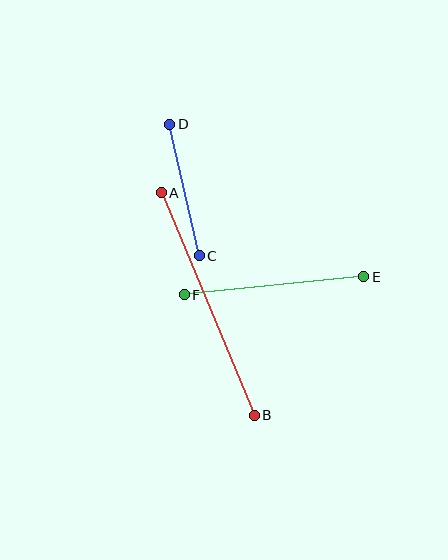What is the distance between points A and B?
The distance is approximately 241 pixels.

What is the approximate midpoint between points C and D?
The midpoint is at approximately (185, 190) pixels.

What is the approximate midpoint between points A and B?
The midpoint is at approximately (208, 304) pixels.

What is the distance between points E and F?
The distance is approximately 181 pixels.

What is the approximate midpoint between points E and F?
The midpoint is at approximately (274, 286) pixels.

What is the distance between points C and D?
The distance is approximately 135 pixels.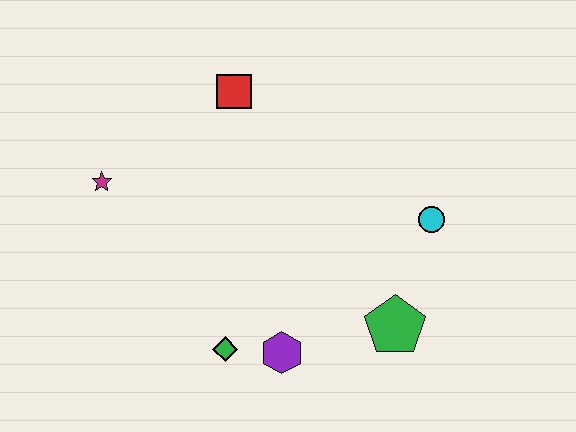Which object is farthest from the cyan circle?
The magenta star is farthest from the cyan circle.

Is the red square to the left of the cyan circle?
Yes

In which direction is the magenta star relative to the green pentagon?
The magenta star is to the left of the green pentagon.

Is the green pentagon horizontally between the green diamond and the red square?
No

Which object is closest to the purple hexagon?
The green diamond is closest to the purple hexagon.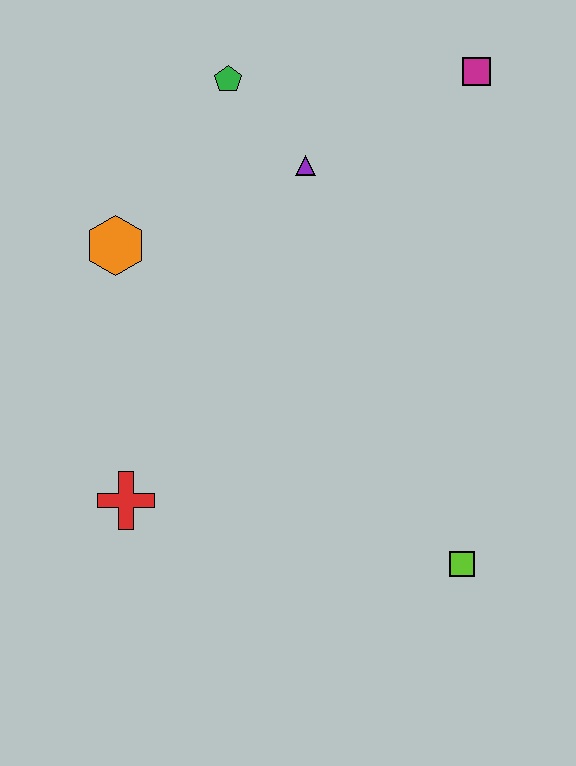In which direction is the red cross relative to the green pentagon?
The red cross is below the green pentagon.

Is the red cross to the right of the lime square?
No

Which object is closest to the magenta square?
The purple triangle is closest to the magenta square.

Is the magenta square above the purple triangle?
Yes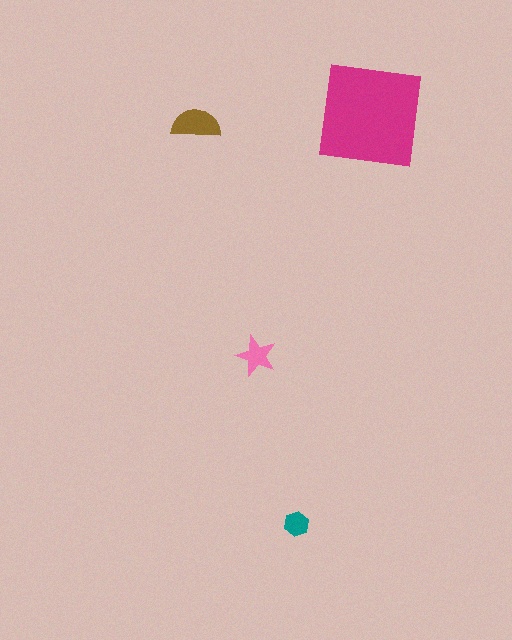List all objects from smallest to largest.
The teal hexagon, the pink star, the brown semicircle, the magenta square.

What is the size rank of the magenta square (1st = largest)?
1st.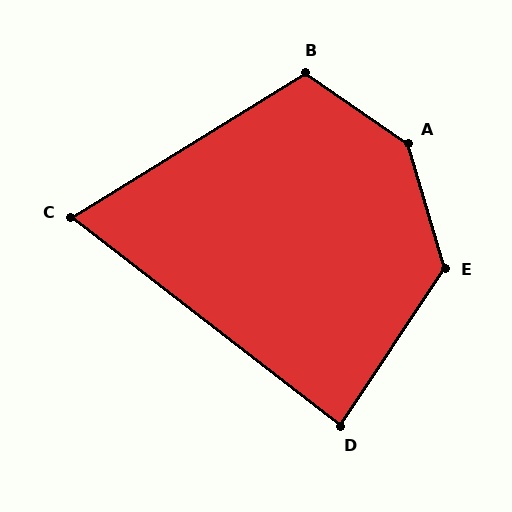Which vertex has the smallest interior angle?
C, at approximately 69 degrees.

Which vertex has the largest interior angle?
A, at approximately 141 degrees.